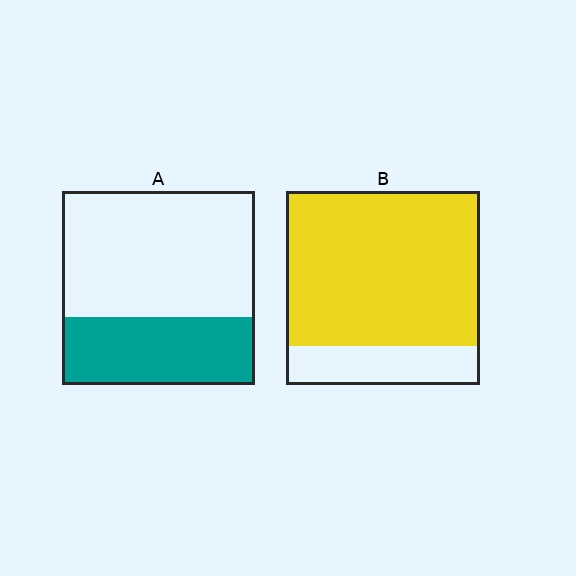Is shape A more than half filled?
No.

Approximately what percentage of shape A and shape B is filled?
A is approximately 35% and B is approximately 80%.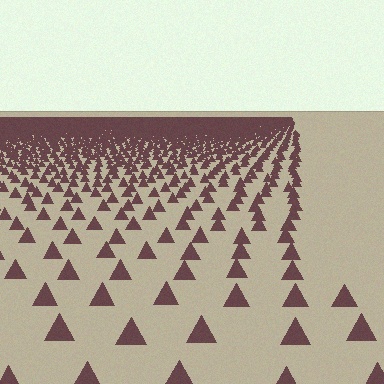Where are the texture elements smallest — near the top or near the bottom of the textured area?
Near the top.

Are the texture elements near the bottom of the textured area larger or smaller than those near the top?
Larger. Near the bottom, elements are closer to the viewer and appear at a bigger on-screen size.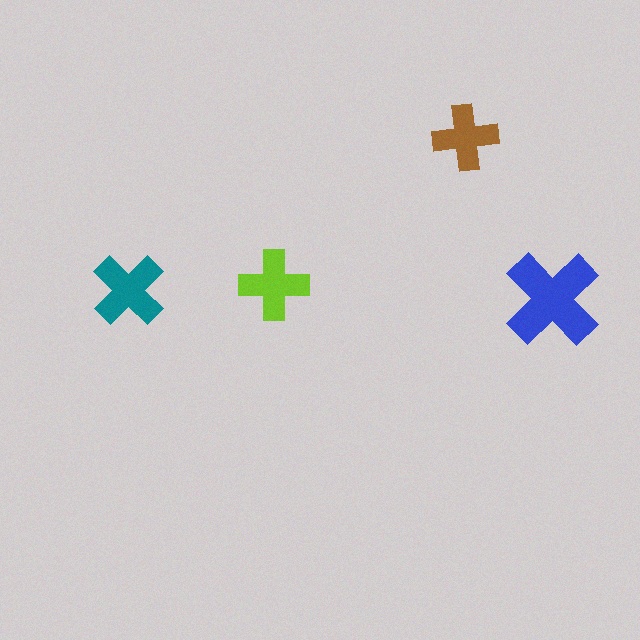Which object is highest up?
The brown cross is topmost.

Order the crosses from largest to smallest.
the blue one, the teal one, the lime one, the brown one.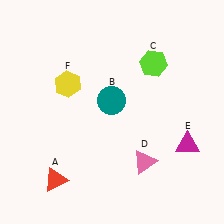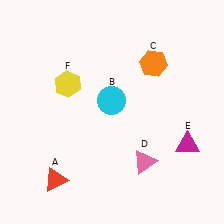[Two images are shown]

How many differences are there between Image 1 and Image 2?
There are 2 differences between the two images.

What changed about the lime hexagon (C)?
In Image 1, C is lime. In Image 2, it changed to orange.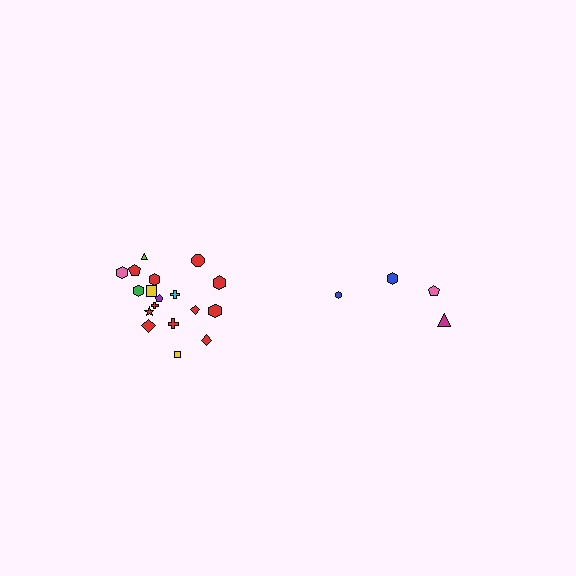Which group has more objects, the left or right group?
The left group.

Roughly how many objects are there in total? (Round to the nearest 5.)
Roughly 20 objects in total.